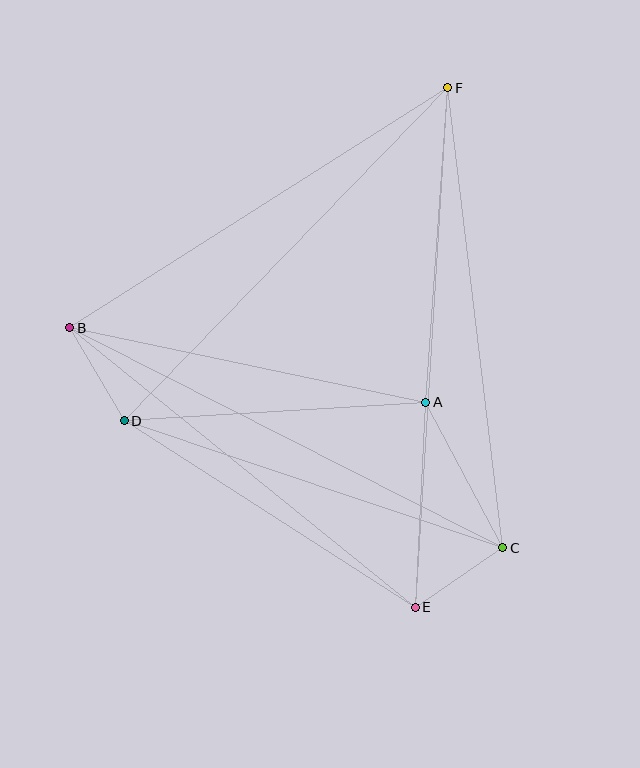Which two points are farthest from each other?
Points E and F are farthest from each other.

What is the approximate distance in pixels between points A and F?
The distance between A and F is approximately 315 pixels.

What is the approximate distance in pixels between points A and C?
The distance between A and C is approximately 165 pixels.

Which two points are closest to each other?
Points C and E are closest to each other.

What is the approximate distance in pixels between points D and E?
The distance between D and E is approximately 346 pixels.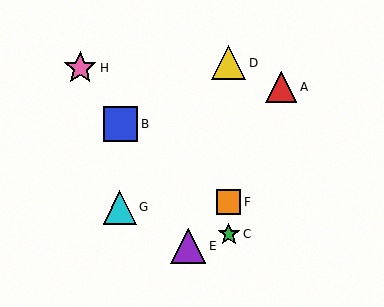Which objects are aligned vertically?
Objects C, D, F are aligned vertically.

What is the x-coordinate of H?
Object H is at x≈80.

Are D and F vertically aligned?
Yes, both are at x≈229.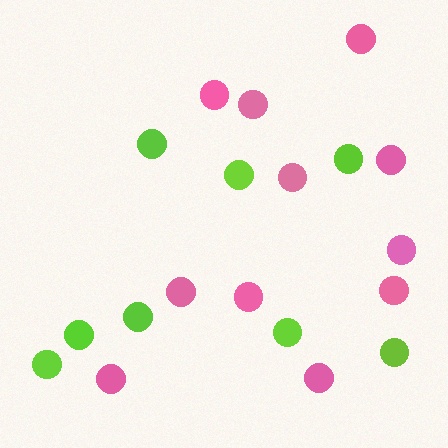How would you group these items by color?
There are 2 groups: one group of pink circles (11) and one group of lime circles (8).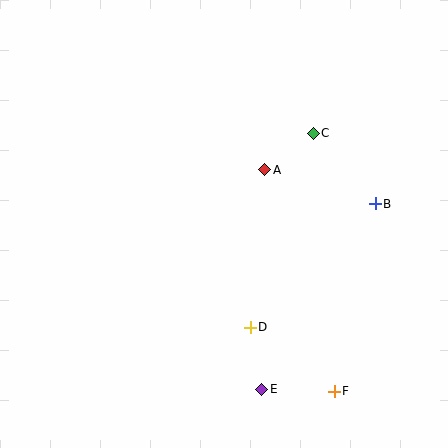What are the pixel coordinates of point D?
Point D is at (250, 327).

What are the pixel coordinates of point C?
Point C is at (313, 133).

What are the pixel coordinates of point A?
Point A is at (265, 170).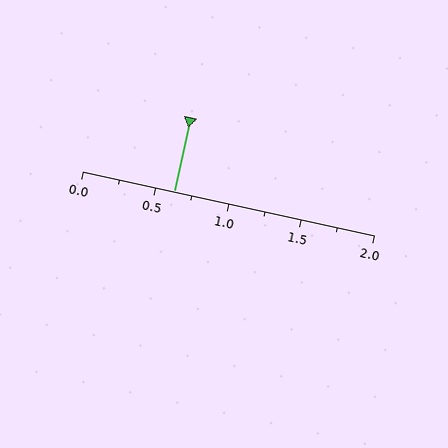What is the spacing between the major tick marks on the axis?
The major ticks are spaced 0.5 apart.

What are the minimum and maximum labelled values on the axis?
The axis runs from 0.0 to 2.0.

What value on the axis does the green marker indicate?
The marker indicates approximately 0.62.